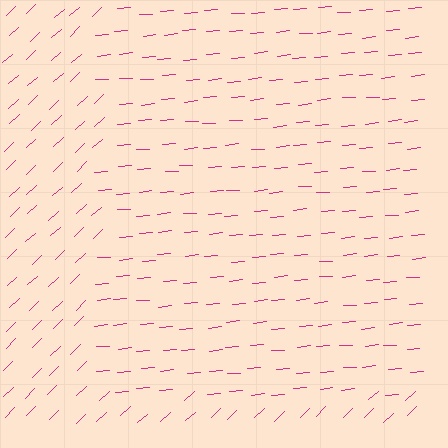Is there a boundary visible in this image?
Yes, there is a texture boundary formed by a change in line orientation.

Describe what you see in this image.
The image is filled with small magenta line segments. A rectangle region in the image has lines oriented differently from the surrounding lines, creating a visible texture boundary.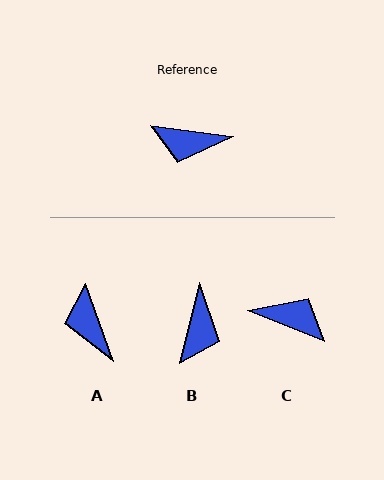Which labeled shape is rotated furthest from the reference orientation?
C, about 166 degrees away.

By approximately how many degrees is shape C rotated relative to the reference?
Approximately 166 degrees counter-clockwise.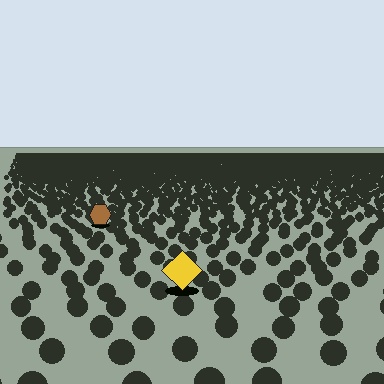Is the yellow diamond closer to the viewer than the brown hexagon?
Yes. The yellow diamond is closer — you can tell from the texture gradient: the ground texture is coarser near it.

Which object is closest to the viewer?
The yellow diamond is closest. The texture marks near it are larger and more spread out.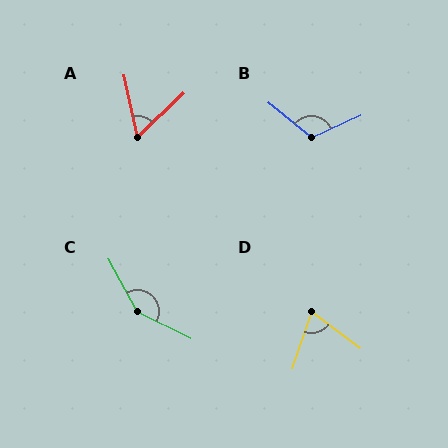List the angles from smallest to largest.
A (58°), D (72°), B (116°), C (145°).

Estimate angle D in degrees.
Approximately 72 degrees.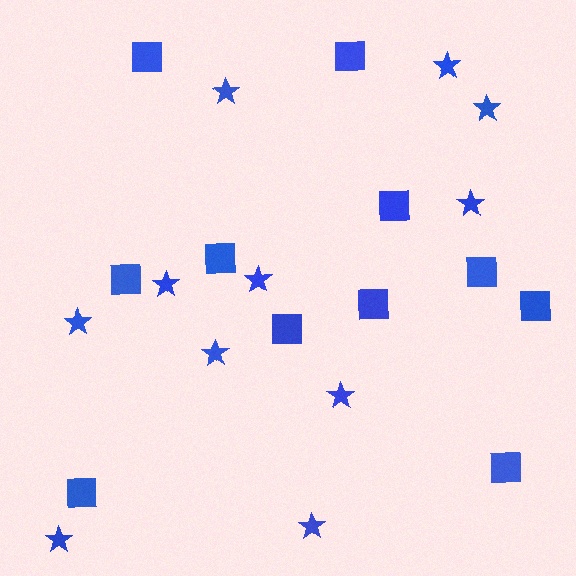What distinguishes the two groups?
There are 2 groups: one group of squares (11) and one group of stars (11).